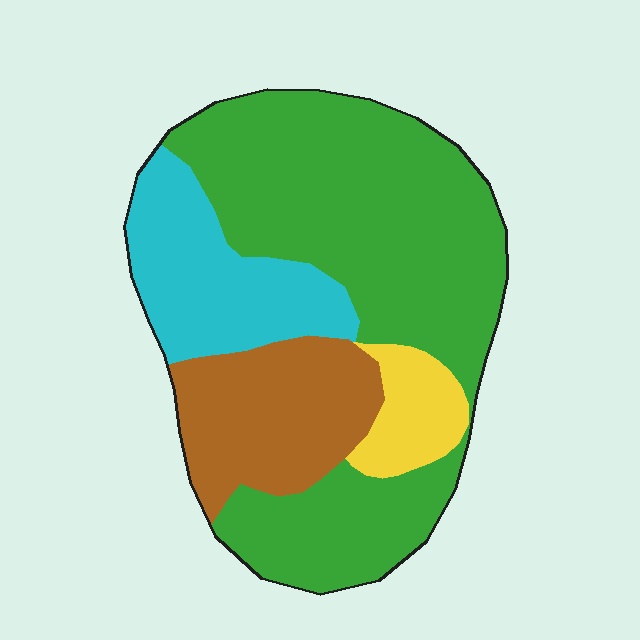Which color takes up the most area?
Green, at roughly 55%.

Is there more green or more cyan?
Green.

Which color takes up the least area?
Yellow, at roughly 5%.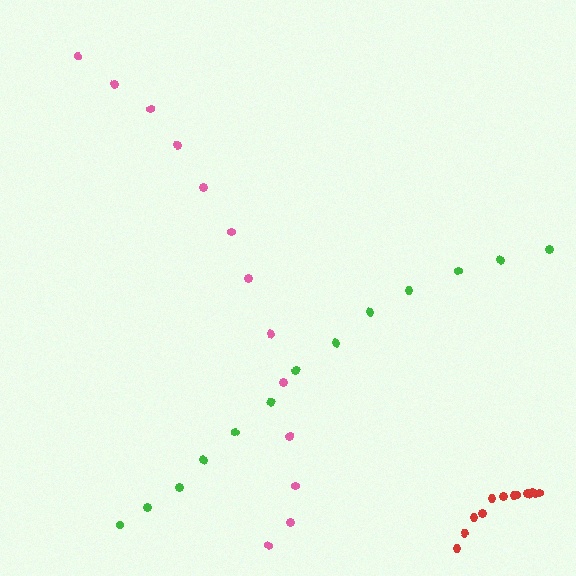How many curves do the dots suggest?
There are 3 distinct paths.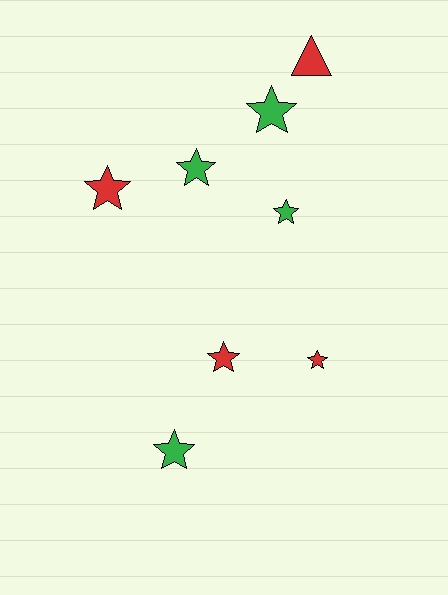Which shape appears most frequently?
Star, with 7 objects.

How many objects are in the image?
There are 8 objects.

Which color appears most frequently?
Red, with 4 objects.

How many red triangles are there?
There is 1 red triangle.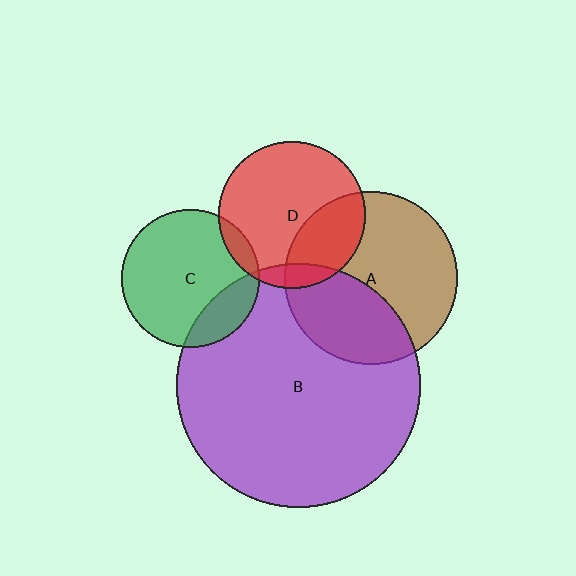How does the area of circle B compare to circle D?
Approximately 2.8 times.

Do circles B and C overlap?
Yes.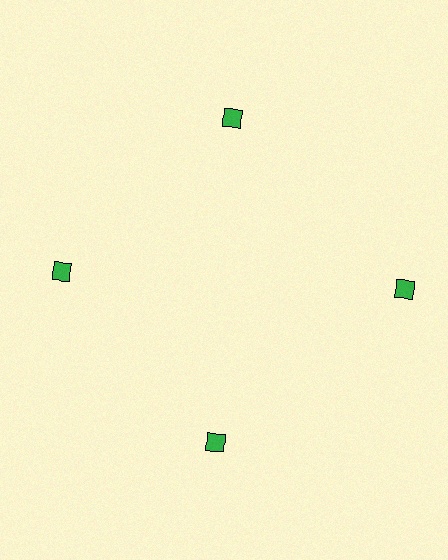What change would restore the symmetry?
The symmetry would be restored by moving it inward, back onto the ring so that all 4 diamonds sit at equal angles and equal distance from the center.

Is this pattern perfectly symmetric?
No. The 4 green diamonds are arranged in a ring, but one element near the 3 o'clock position is pushed outward from the center, breaking the 4-fold rotational symmetry.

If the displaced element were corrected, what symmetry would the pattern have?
It would have 4-fold rotational symmetry — the pattern would map onto itself every 90 degrees.